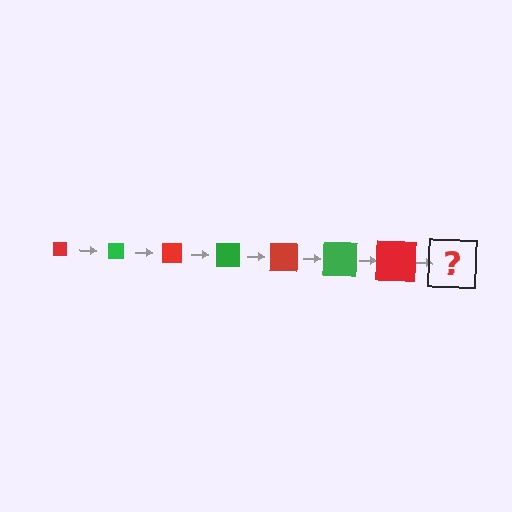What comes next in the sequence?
The next element should be a green square, larger than the previous one.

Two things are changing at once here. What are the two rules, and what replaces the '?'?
The two rules are that the square grows larger each step and the color cycles through red and green. The '?' should be a green square, larger than the previous one.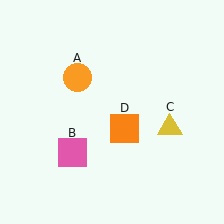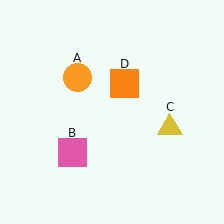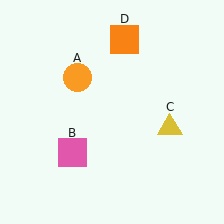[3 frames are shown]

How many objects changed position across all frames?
1 object changed position: orange square (object D).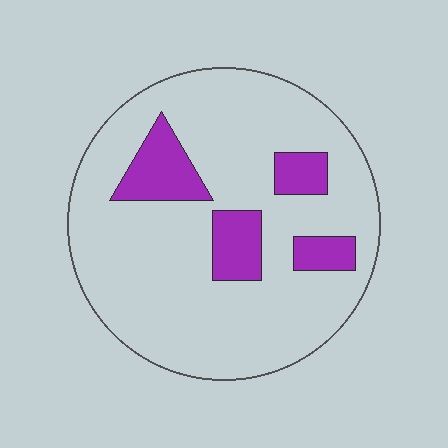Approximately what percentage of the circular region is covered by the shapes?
Approximately 15%.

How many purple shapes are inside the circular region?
4.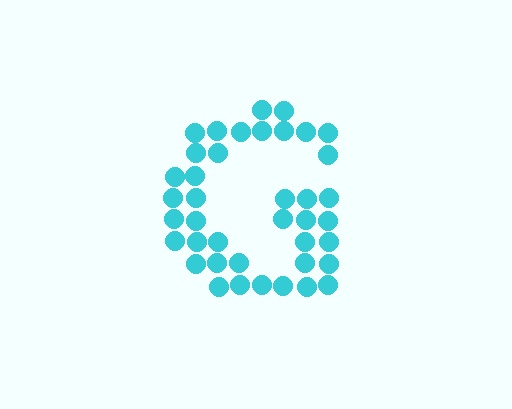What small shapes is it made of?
It is made of small circles.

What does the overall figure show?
The overall figure shows the letter G.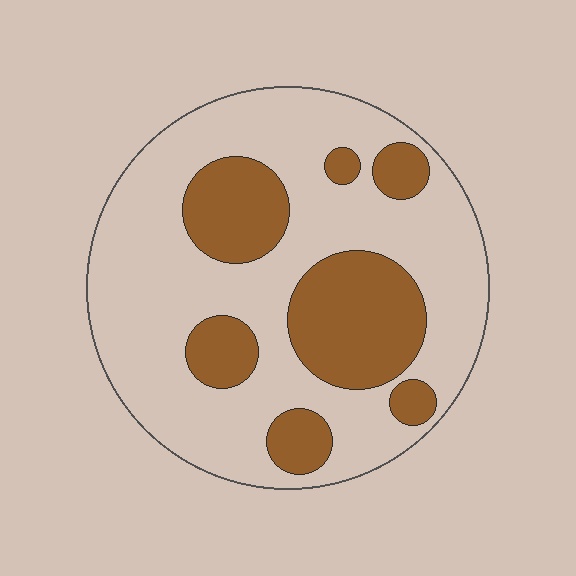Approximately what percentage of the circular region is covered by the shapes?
Approximately 30%.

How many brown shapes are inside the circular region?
7.